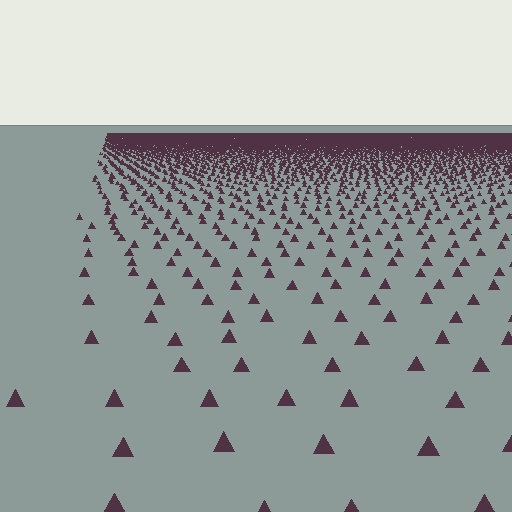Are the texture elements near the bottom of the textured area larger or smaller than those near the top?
Larger. Near the bottom, elements are closer to the viewer and appear at a bigger on-screen size.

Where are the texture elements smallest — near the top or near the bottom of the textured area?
Near the top.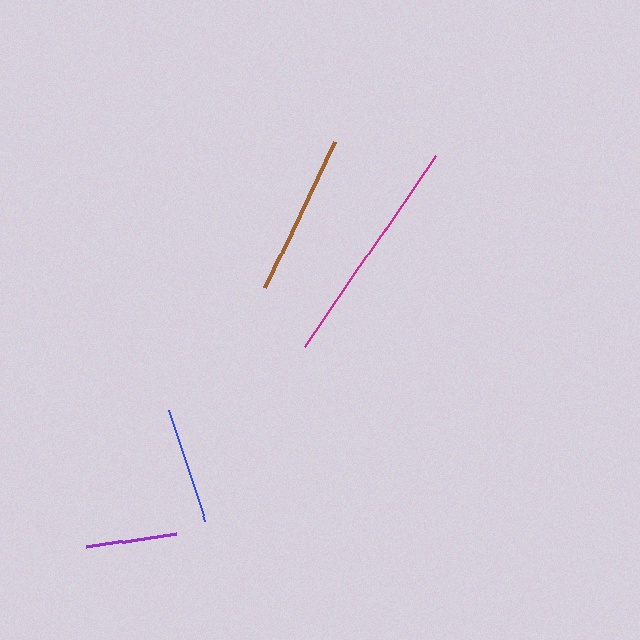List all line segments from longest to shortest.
From longest to shortest: magenta, brown, blue, purple.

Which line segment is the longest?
The magenta line is the longest at approximately 232 pixels.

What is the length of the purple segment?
The purple segment is approximately 91 pixels long.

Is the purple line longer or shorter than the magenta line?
The magenta line is longer than the purple line.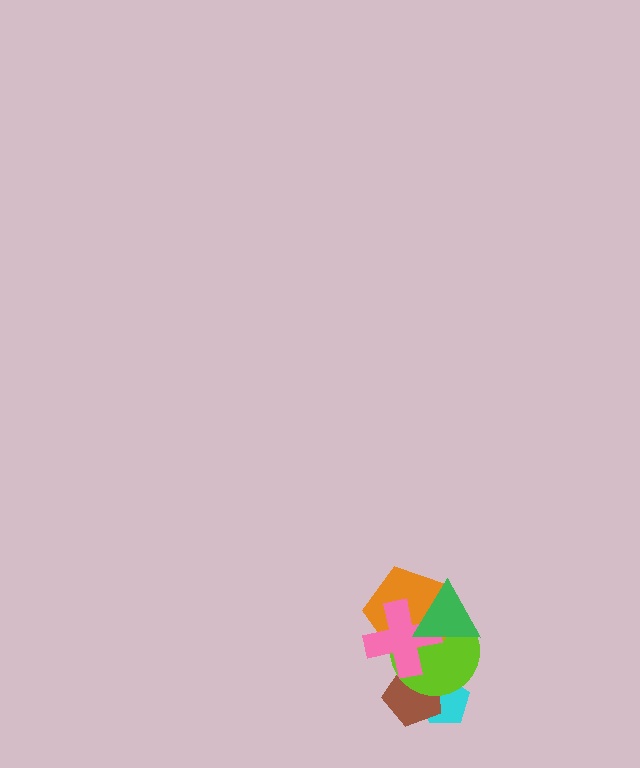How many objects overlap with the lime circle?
5 objects overlap with the lime circle.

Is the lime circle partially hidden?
Yes, it is partially covered by another shape.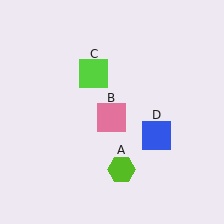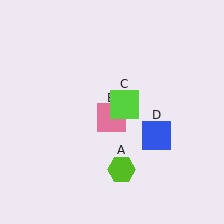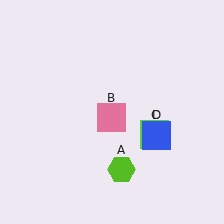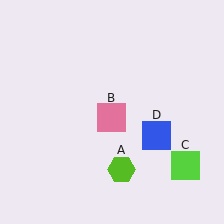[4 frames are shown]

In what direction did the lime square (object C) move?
The lime square (object C) moved down and to the right.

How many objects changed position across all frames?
1 object changed position: lime square (object C).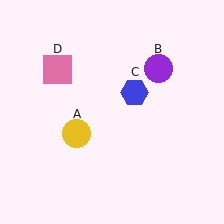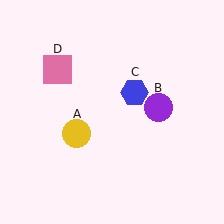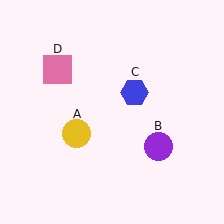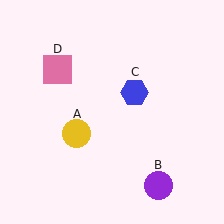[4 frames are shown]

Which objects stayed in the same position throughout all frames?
Yellow circle (object A) and blue hexagon (object C) and pink square (object D) remained stationary.